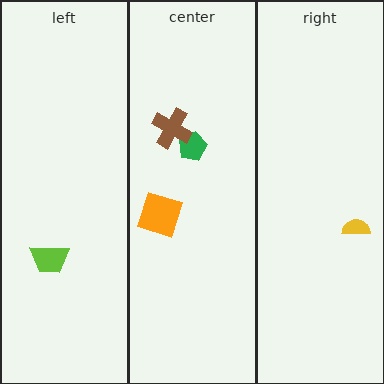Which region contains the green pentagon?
The center region.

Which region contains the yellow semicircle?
The right region.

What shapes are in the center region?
The green pentagon, the orange square, the brown cross.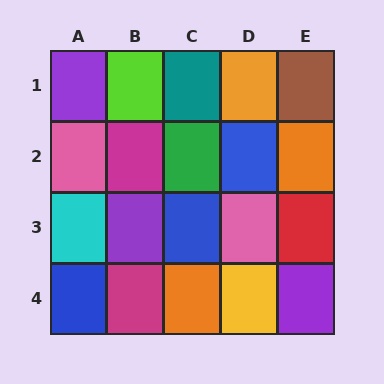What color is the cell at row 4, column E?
Purple.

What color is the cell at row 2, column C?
Green.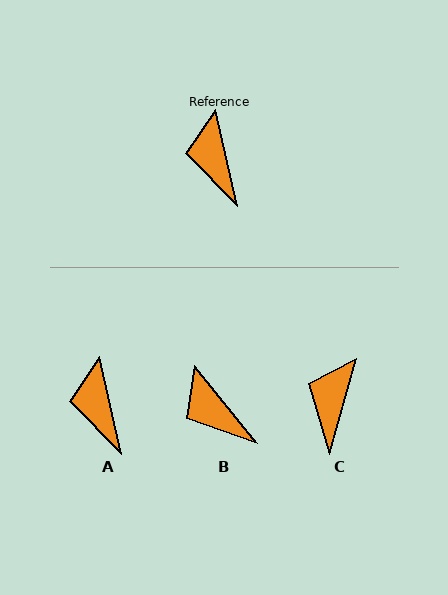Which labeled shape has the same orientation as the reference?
A.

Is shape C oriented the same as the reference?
No, it is off by about 28 degrees.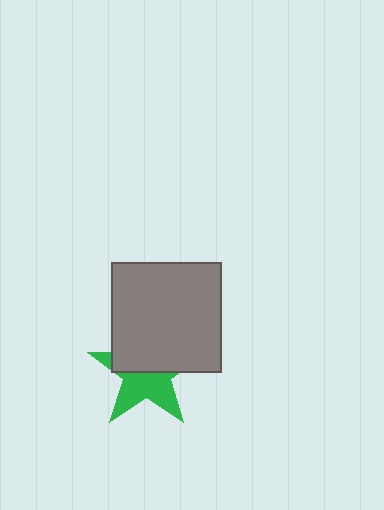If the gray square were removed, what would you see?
You would see the complete green star.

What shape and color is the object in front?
The object in front is a gray square.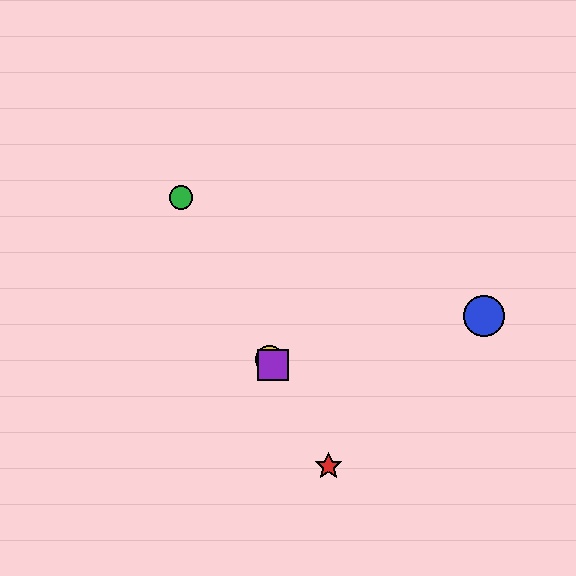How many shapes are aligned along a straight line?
4 shapes (the red star, the green circle, the yellow circle, the purple square) are aligned along a straight line.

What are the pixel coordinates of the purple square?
The purple square is at (273, 365).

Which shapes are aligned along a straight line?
The red star, the green circle, the yellow circle, the purple square are aligned along a straight line.